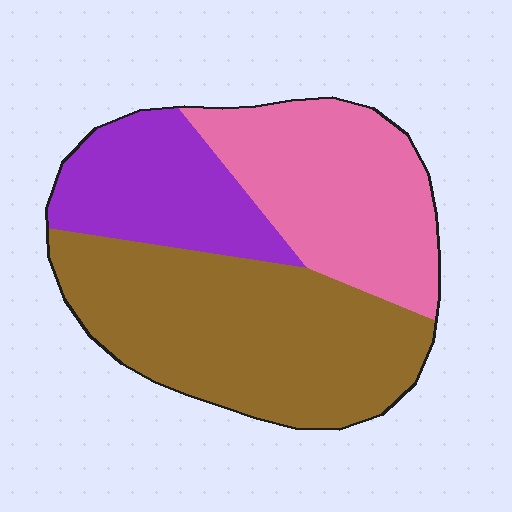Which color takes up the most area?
Brown, at roughly 45%.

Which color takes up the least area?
Purple, at roughly 20%.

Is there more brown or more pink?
Brown.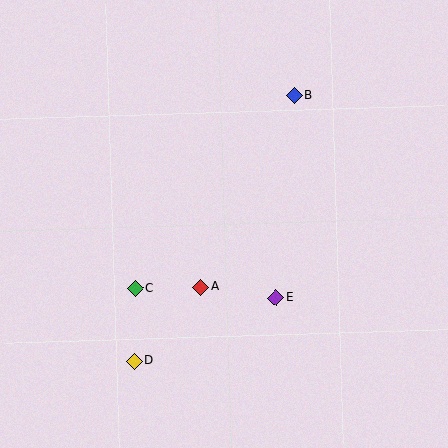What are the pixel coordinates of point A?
Point A is at (201, 287).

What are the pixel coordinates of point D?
Point D is at (135, 361).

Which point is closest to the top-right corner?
Point B is closest to the top-right corner.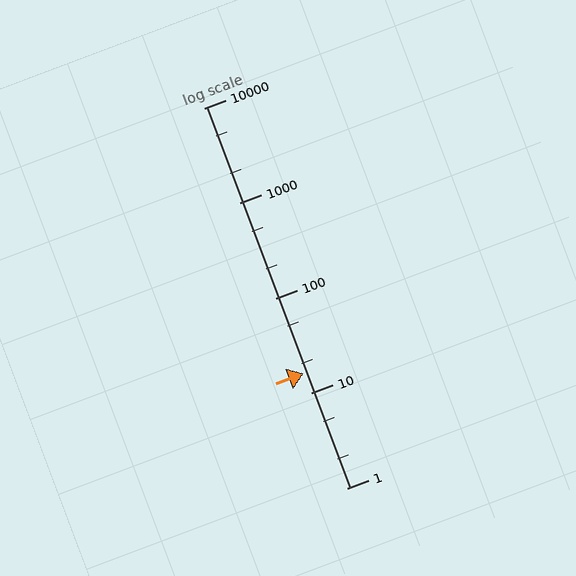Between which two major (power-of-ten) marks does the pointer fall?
The pointer is between 10 and 100.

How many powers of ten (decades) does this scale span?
The scale spans 4 decades, from 1 to 10000.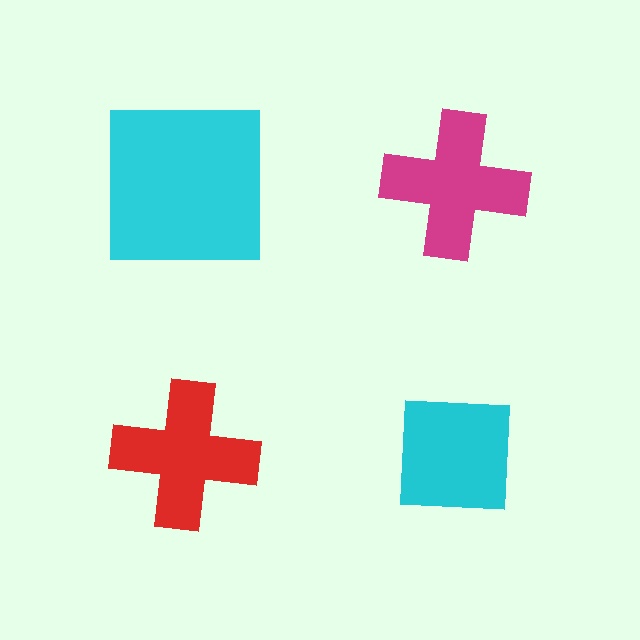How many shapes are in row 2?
2 shapes.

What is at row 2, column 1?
A red cross.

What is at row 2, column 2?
A cyan square.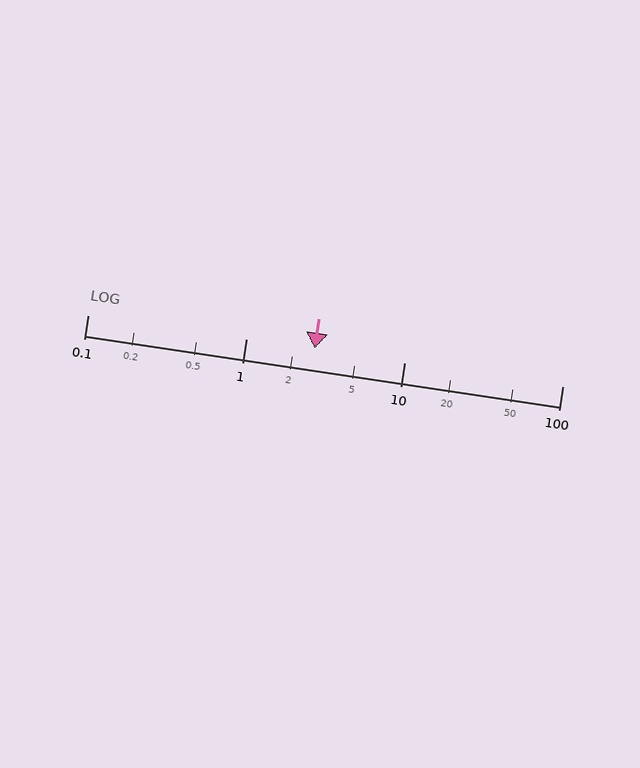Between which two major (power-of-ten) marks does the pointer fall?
The pointer is between 1 and 10.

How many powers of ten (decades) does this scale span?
The scale spans 3 decades, from 0.1 to 100.